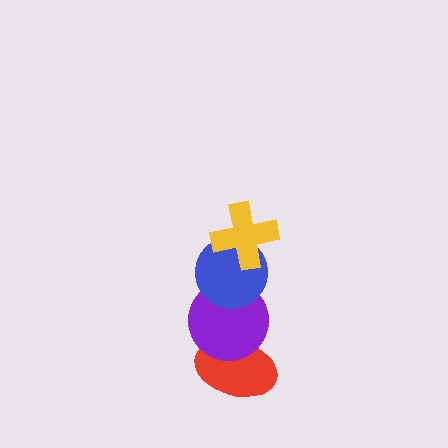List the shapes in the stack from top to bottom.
From top to bottom: the yellow cross, the blue circle, the purple circle, the red ellipse.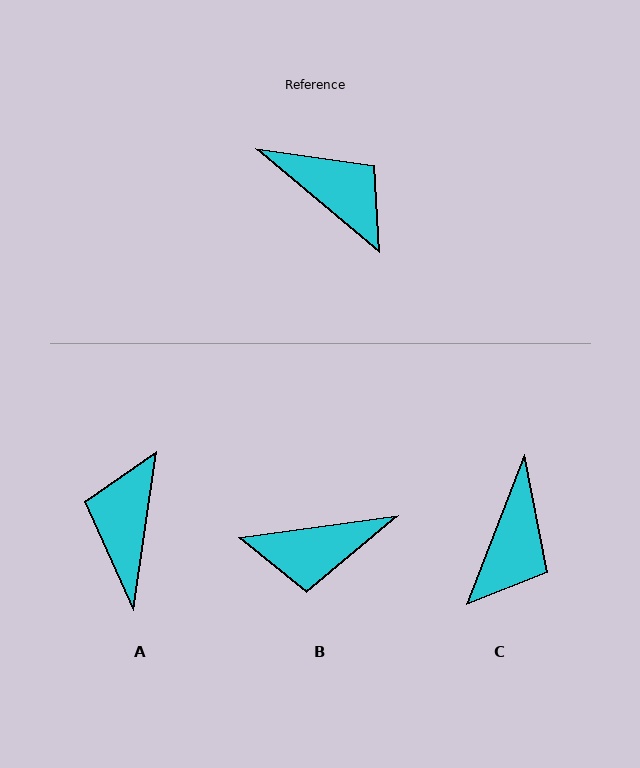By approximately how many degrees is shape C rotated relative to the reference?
Approximately 71 degrees clockwise.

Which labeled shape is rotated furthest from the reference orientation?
B, about 132 degrees away.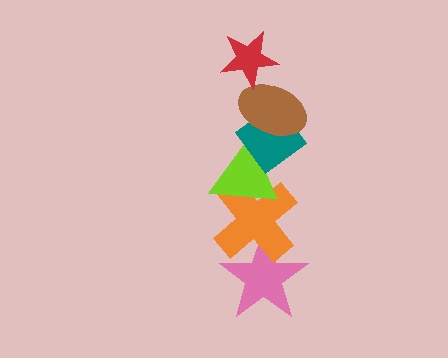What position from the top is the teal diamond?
The teal diamond is 3rd from the top.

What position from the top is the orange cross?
The orange cross is 5th from the top.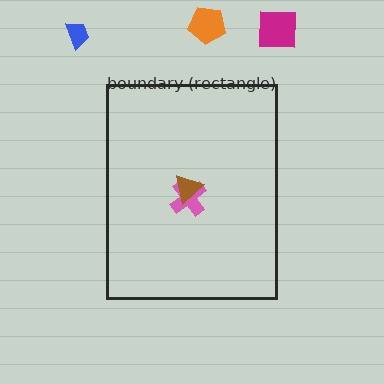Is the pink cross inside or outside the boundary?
Inside.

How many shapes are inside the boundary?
2 inside, 3 outside.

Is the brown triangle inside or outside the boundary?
Inside.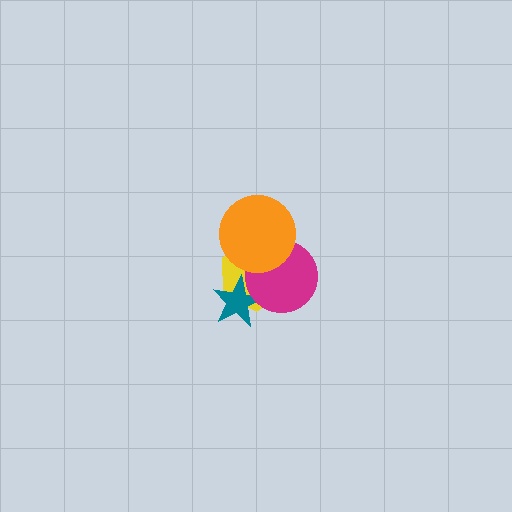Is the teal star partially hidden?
Yes, it is partially covered by another shape.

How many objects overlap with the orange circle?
2 objects overlap with the orange circle.